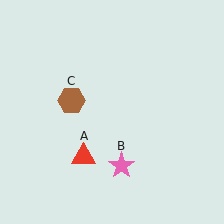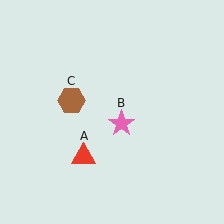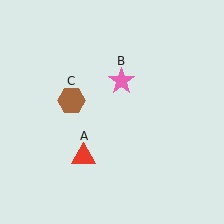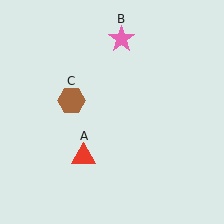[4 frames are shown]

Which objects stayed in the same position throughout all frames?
Red triangle (object A) and brown hexagon (object C) remained stationary.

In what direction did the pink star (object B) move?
The pink star (object B) moved up.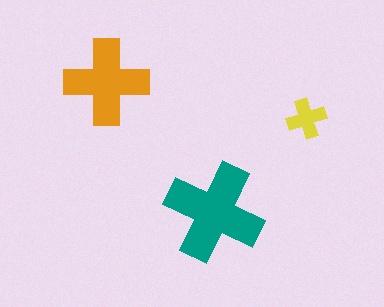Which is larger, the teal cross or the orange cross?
The teal one.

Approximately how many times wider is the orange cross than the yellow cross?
About 2 times wider.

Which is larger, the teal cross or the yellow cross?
The teal one.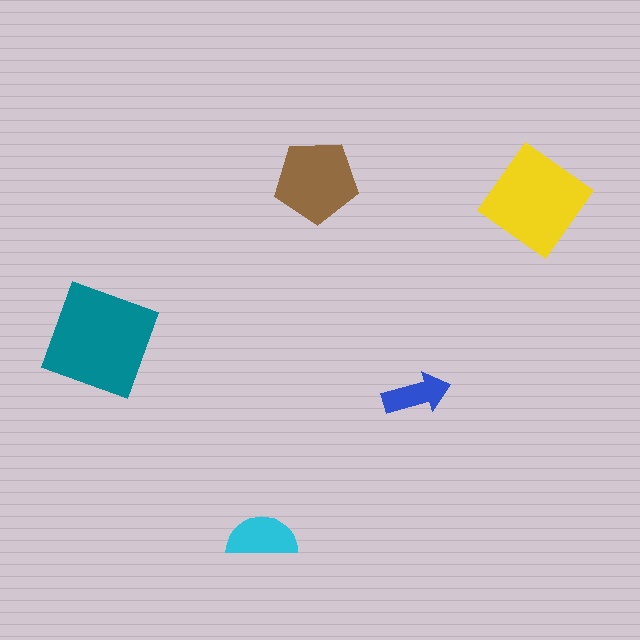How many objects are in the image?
There are 5 objects in the image.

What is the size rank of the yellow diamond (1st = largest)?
2nd.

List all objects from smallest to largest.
The blue arrow, the cyan semicircle, the brown pentagon, the yellow diamond, the teal diamond.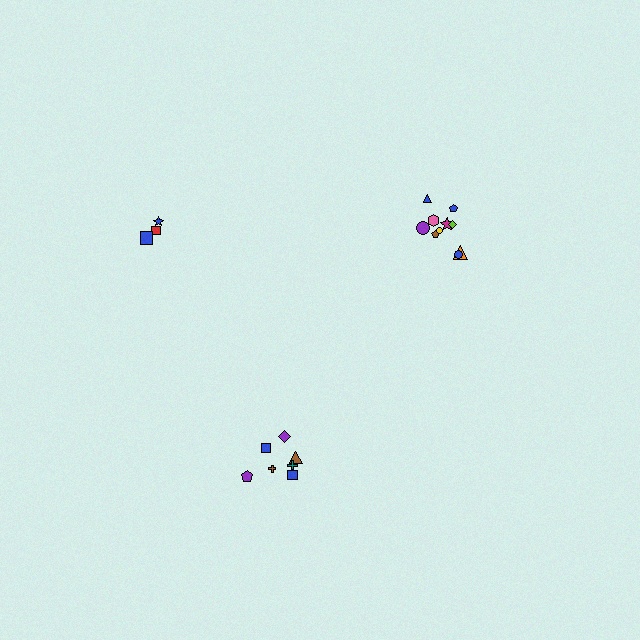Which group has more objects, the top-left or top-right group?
The top-right group.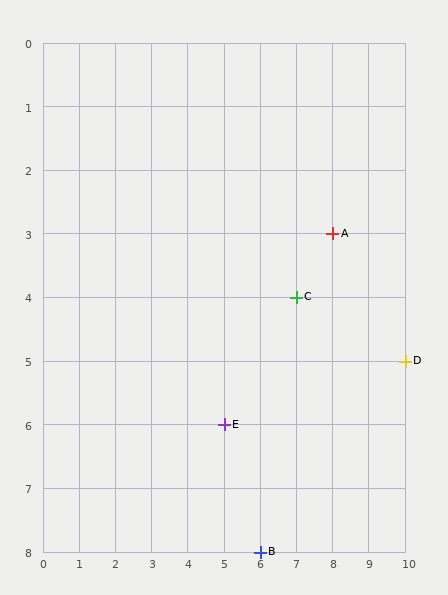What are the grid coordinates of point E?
Point E is at grid coordinates (5, 6).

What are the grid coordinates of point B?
Point B is at grid coordinates (6, 8).